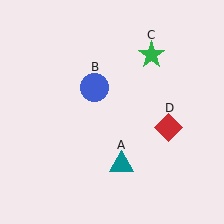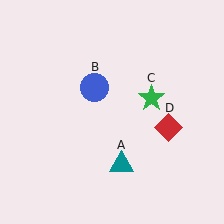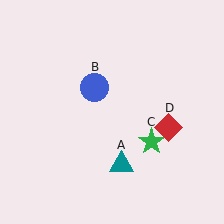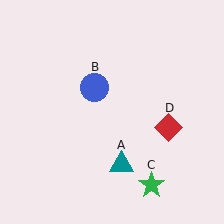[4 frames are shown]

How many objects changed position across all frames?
1 object changed position: green star (object C).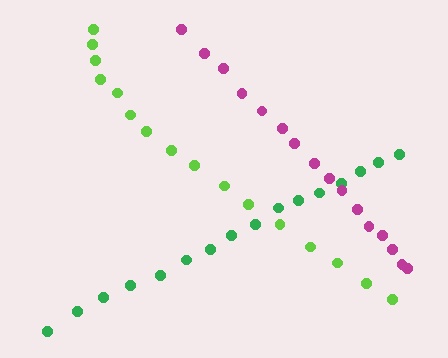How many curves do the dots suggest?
There are 3 distinct paths.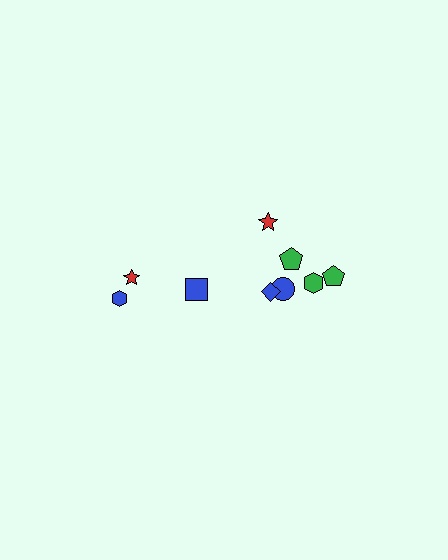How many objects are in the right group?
There are 6 objects.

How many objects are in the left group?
There are 3 objects.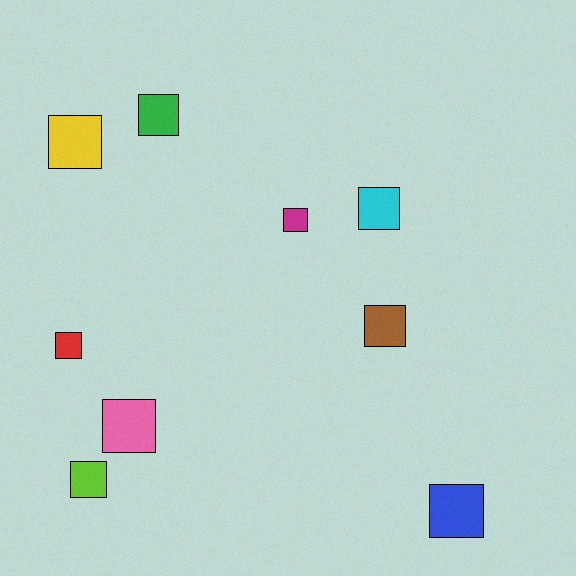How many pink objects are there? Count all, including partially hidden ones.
There is 1 pink object.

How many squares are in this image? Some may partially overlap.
There are 9 squares.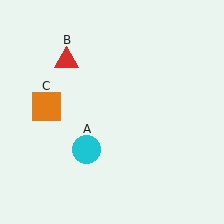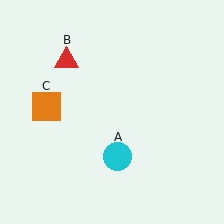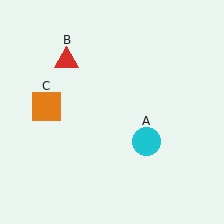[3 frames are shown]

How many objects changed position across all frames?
1 object changed position: cyan circle (object A).